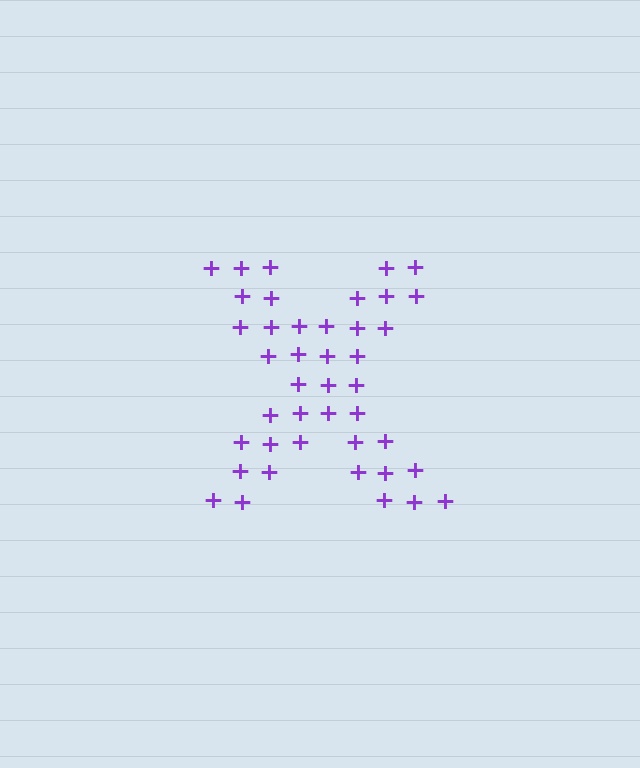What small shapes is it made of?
It is made of small plus signs.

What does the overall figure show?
The overall figure shows the letter X.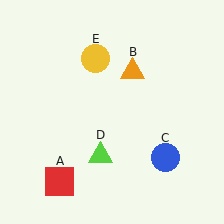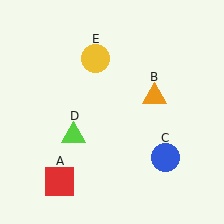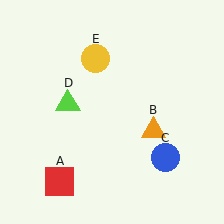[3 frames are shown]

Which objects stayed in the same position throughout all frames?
Red square (object A) and blue circle (object C) and yellow circle (object E) remained stationary.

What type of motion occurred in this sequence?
The orange triangle (object B), lime triangle (object D) rotated clockwise around the center of the scene.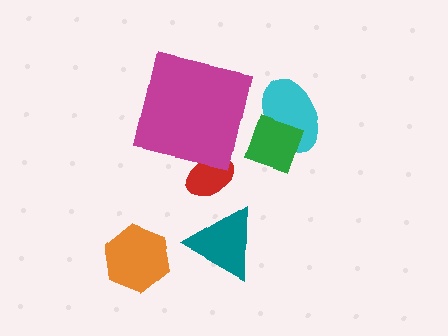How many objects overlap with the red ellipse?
0 objects overlap with the red ellipse.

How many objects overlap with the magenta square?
0 objects overlap with the magenta square.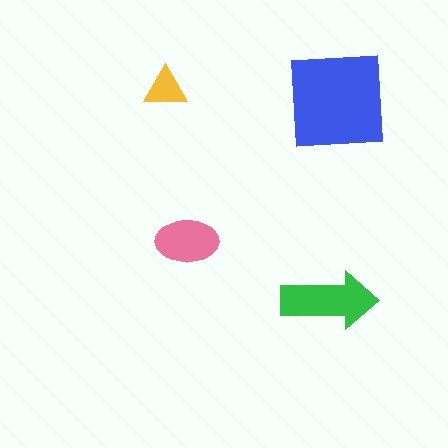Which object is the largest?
The blue square.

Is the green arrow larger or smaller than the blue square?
Smaller.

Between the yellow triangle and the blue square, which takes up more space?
The blue square.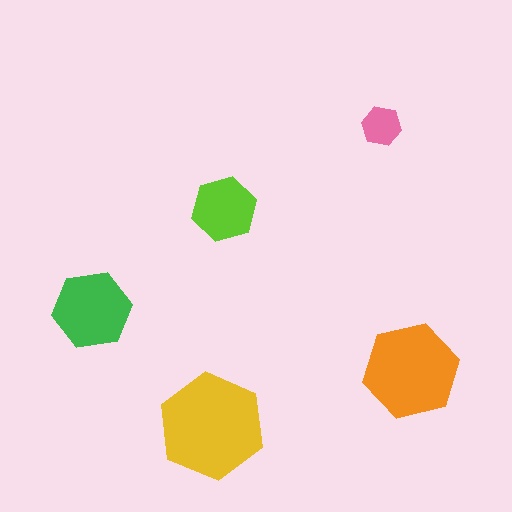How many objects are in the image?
There are 5 objects in the image.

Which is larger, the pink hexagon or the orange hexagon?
The orange one.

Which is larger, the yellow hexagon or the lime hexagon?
The yellow one.